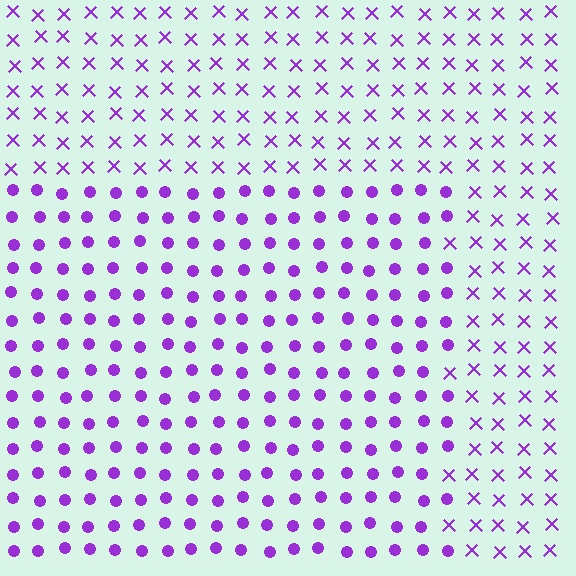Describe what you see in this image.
The image is filled with small purple elements arranged in a uniform grid. A rectangle-shaped region contains circles, while the surrounding area contains X marks. The boundary is defined purely by the change in element shape.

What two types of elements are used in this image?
The image uses circles inside the rectangle region and X marks outside it.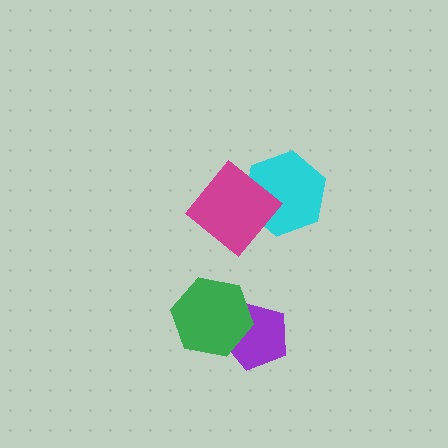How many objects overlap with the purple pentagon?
1 object overlaps with the purple pentagon.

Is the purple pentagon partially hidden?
Yes, it is partially covered by another shape.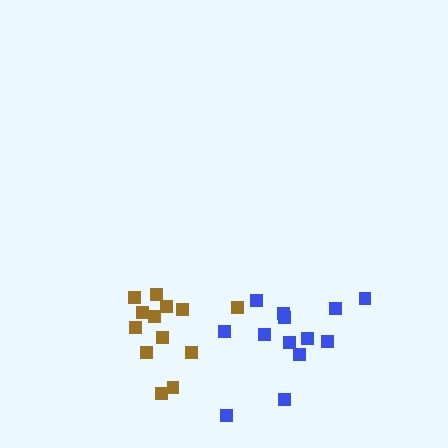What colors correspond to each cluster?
The clusters are colored: brown, blue.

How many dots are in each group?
Group 1: 13 dots, Group 2: 13 dots (26 total).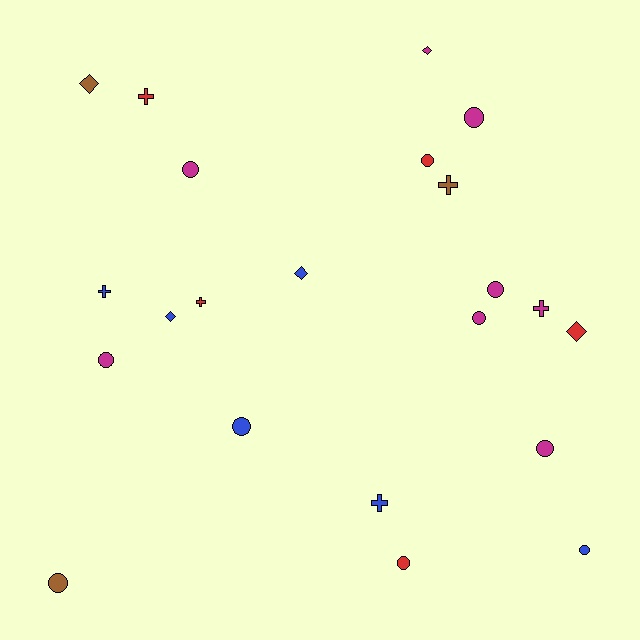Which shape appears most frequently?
Circle, with 11 objects.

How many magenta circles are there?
There are 6 magenta circles.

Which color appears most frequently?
Magenta, with 8 objects.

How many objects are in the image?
There are 22 objects.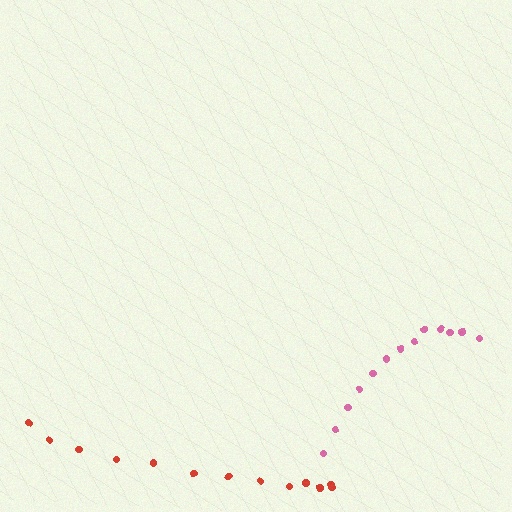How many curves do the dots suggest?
There are 2 distinct paths.